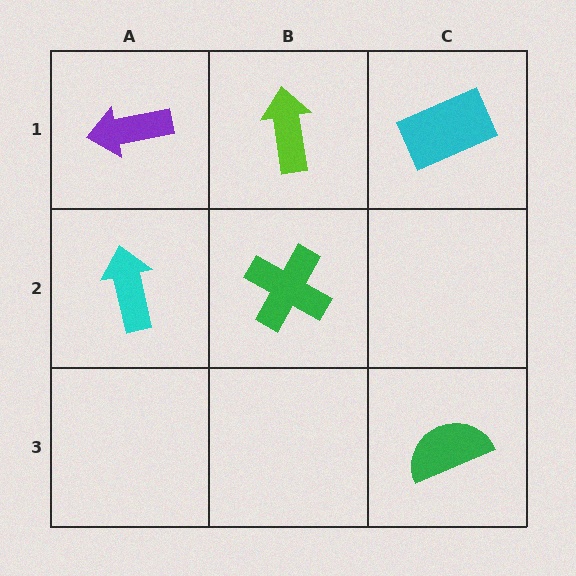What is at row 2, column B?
A green cross.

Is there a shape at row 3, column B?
No, that cell is empty.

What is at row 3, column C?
A green semicircle.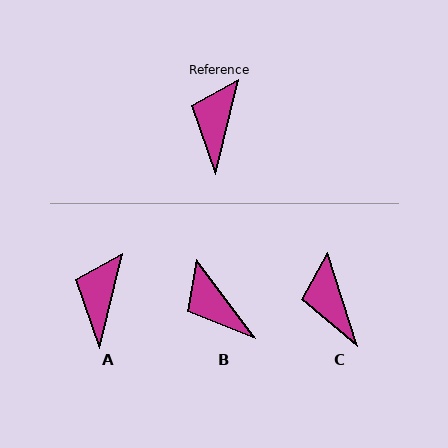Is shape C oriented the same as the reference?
No, it is off by about 31 degrees.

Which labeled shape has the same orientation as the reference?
A.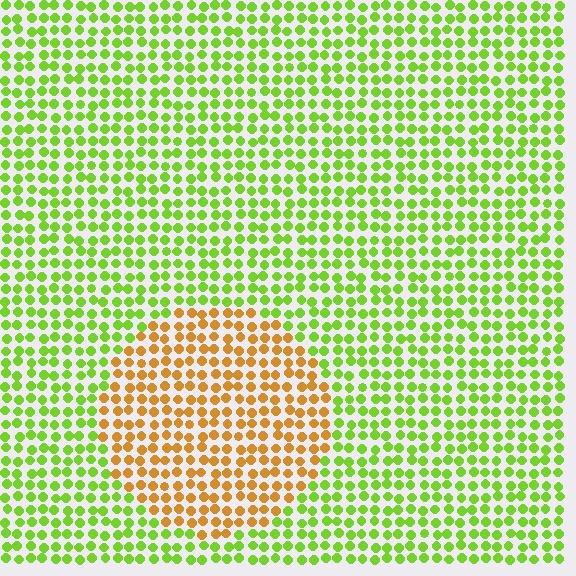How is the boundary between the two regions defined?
The boundary is defined purely by a slight shift in hue (about 59 degrees). Spacing, size, and orientation are identical on both sides.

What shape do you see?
I see a circle.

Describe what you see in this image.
The image is filled with small lime elements in a uniform arrangement. A circle-shaped region is visible where the elements are tinted to a slightly different hue, forming a subtle color boundary.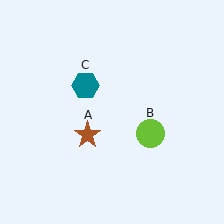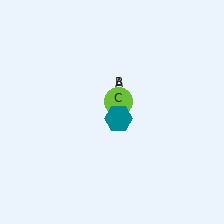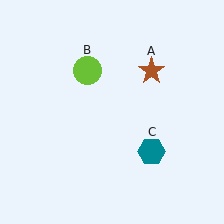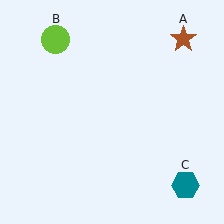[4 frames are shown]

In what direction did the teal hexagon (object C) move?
The teal hexagon (object C) moved down and to the right.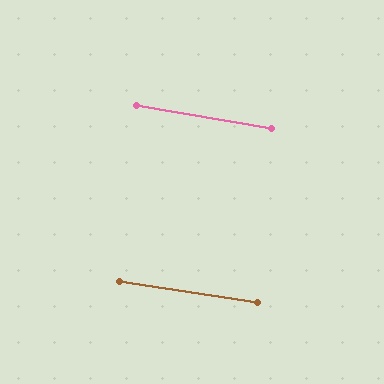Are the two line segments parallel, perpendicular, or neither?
Parallel — their directions differ by only 1.1°.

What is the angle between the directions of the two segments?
Approximately 1 degree.